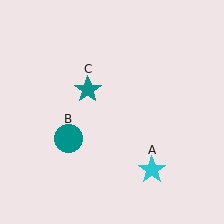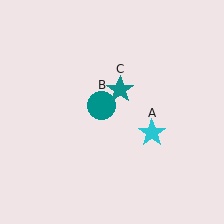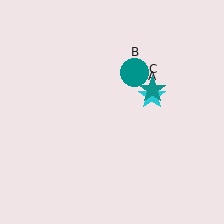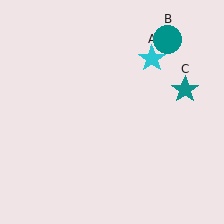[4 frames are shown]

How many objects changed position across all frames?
3 objects changed position: cyan star (object A), teal circle (object B), teal star (object C).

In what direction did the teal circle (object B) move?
The teal circle (object B) moved up and to the right.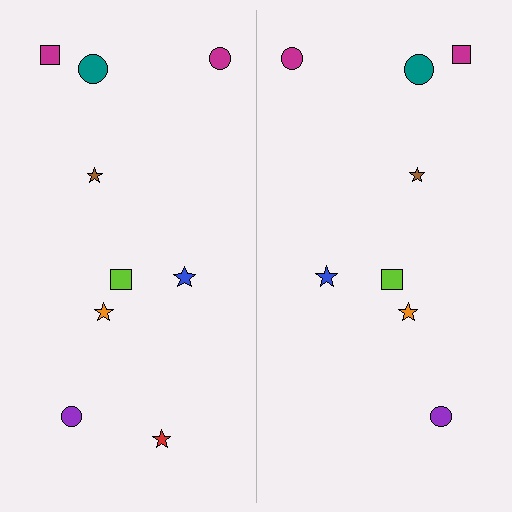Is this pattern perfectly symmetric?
No, the pattern is not perfectly symmetric. A red star is missing from the right side.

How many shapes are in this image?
There are 17 shapes in this image.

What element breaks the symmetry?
A red star is missing from the right side.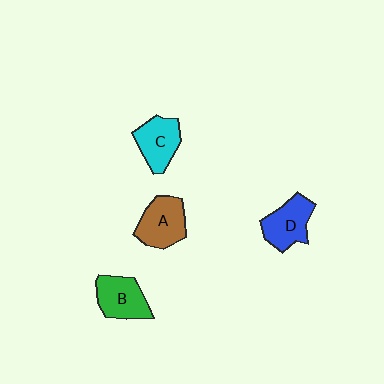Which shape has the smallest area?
Shape C (cyan).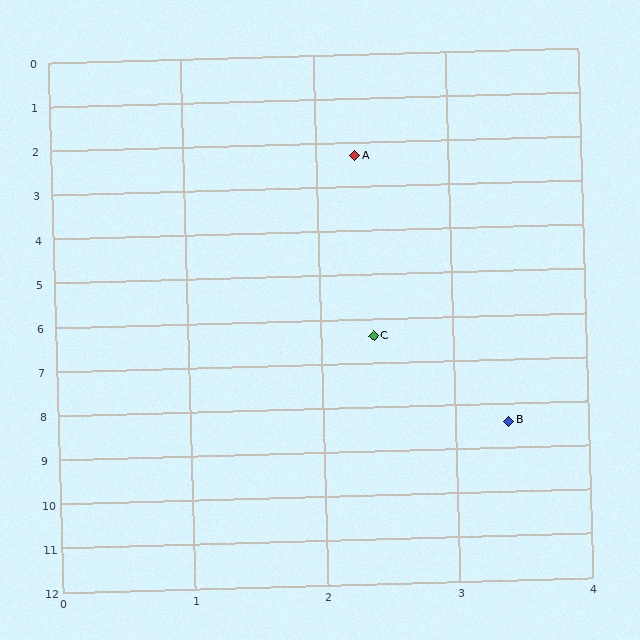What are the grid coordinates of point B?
Point B is at approximately (3.4, 8.4).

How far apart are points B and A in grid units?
Points B and A are about 6.2 grid units apart.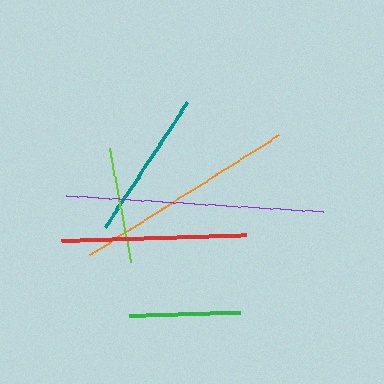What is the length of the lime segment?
The lime segment is approximately 116 pixels long.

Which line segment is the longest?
The purple line is the longest at approximately 257 pixels.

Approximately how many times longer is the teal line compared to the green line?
The teal line is approximately 1.3 times the length of the green line.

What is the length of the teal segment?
The teal segment is approximately 149 pixels long.